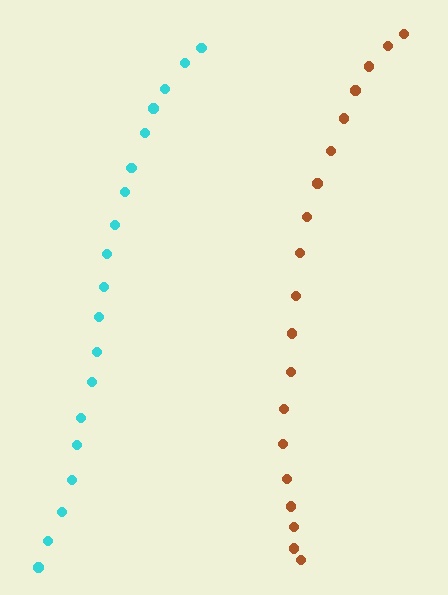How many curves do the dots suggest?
There are 2 distinct paths.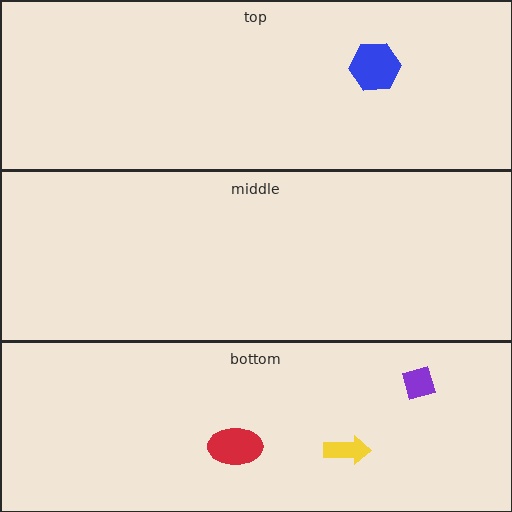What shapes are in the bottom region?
The red ellipse, the purple diamond, the yellow arrow.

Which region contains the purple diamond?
The bottom region.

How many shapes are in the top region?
1.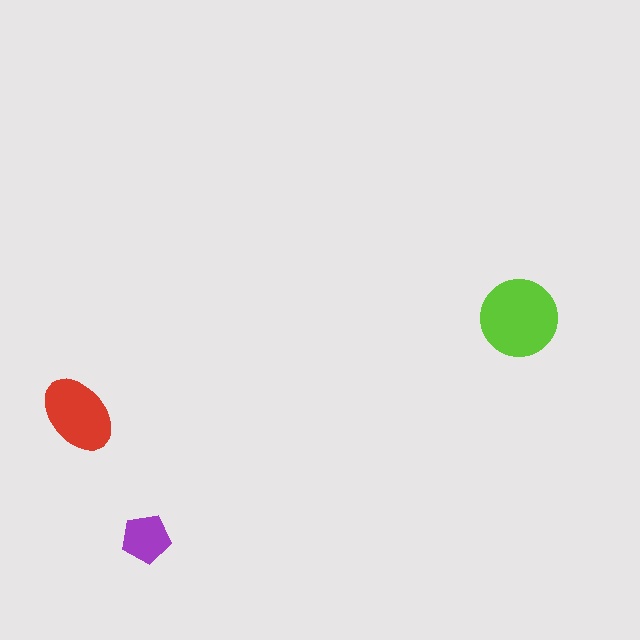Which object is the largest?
The lime circle.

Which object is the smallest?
The purple pentagon.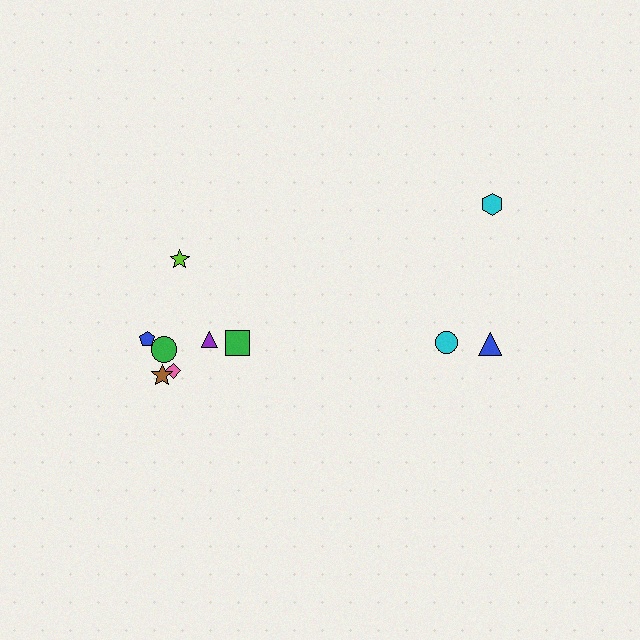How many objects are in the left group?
There are 7 objects.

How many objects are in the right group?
There are 3 objects.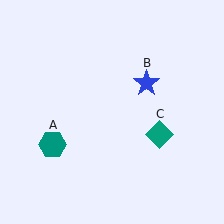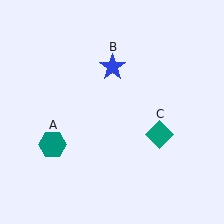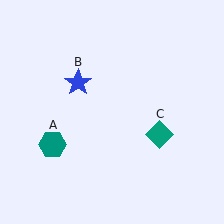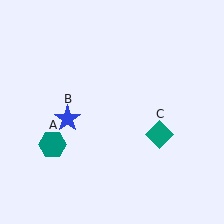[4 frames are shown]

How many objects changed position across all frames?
1 object changed position: blue star (object B).